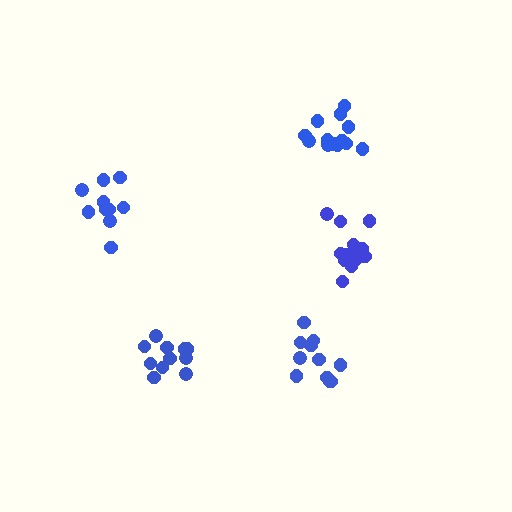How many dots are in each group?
Group 1: 11 dots, Group 2: 13 dots, Group 3: 10 dots, Group 4: 14 dots, Group 5: 11 dots (59 total).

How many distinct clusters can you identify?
There are 5 distinct clusters.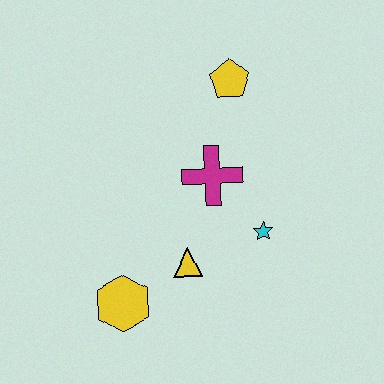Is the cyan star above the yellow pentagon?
No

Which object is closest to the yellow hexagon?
The yellow triangle is closest to the yellow hexagon.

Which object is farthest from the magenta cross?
The yellow hexagon is farthest from the magenta cross.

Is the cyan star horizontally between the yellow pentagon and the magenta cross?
No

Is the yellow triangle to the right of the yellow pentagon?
No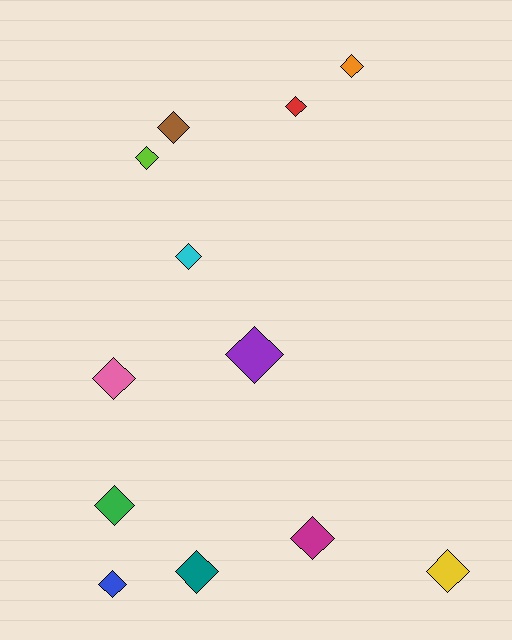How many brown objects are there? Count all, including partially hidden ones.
There is 1 brown object.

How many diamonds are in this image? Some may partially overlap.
There are 12 diamonds.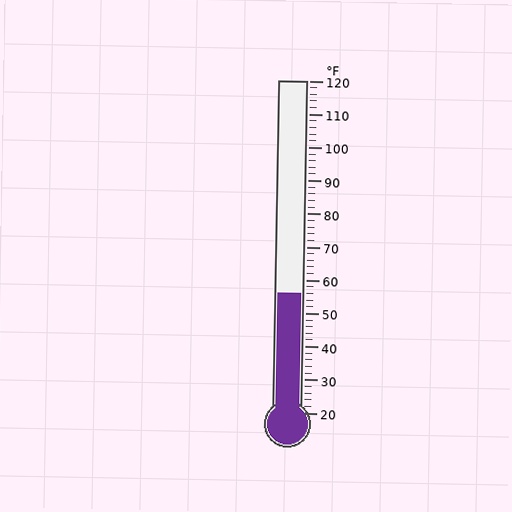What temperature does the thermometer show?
The thermometer shows approximately 56°F.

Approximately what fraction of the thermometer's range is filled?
The thermometer is filled to approximately 35% of its range.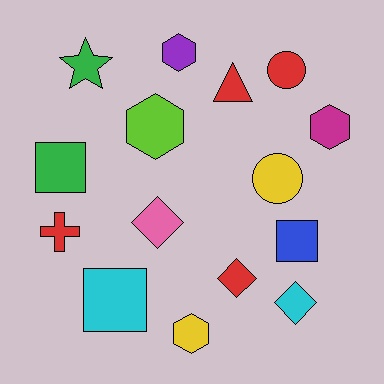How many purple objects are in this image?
There is 1 purple object.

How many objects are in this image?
There are 15 objects.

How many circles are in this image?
There are 2 circles.